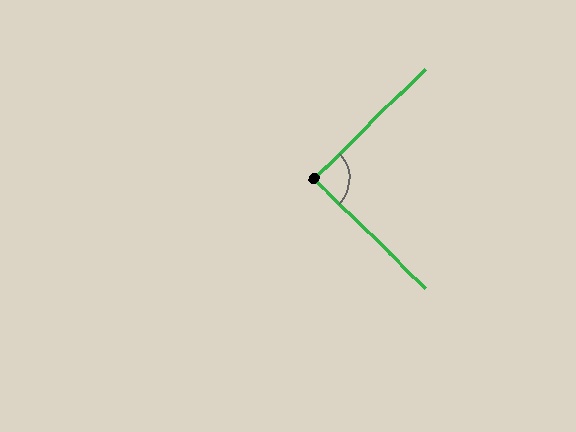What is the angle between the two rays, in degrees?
Approximately 89 degrees.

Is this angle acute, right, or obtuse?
It is approximately a right angle.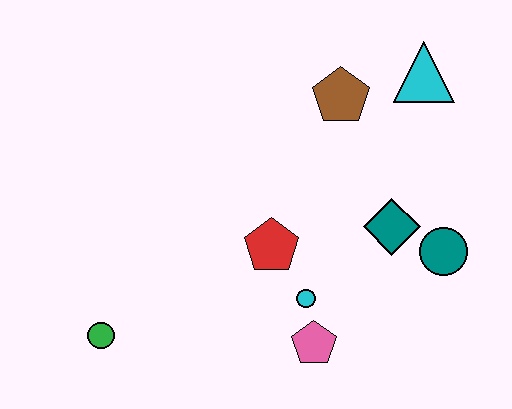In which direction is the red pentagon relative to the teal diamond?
The red pentagon is to the left of the teal diamond.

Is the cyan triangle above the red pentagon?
Yes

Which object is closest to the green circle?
The red pentagon is closest to the green circle.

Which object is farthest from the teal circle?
The green circle is farthest from the teal circle.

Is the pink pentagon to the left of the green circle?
No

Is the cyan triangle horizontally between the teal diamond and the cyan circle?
No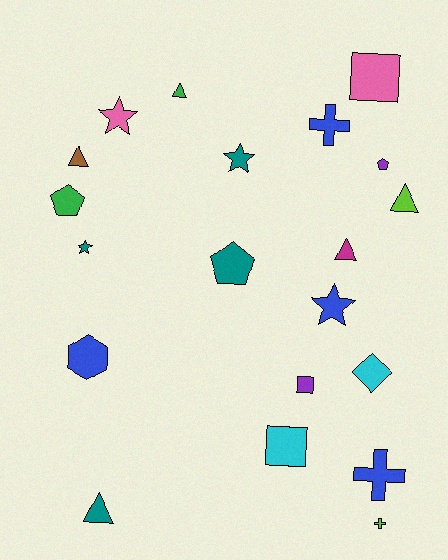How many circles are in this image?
There are no circles.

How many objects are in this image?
There are 20 objects.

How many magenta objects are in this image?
There is 1 magenta object.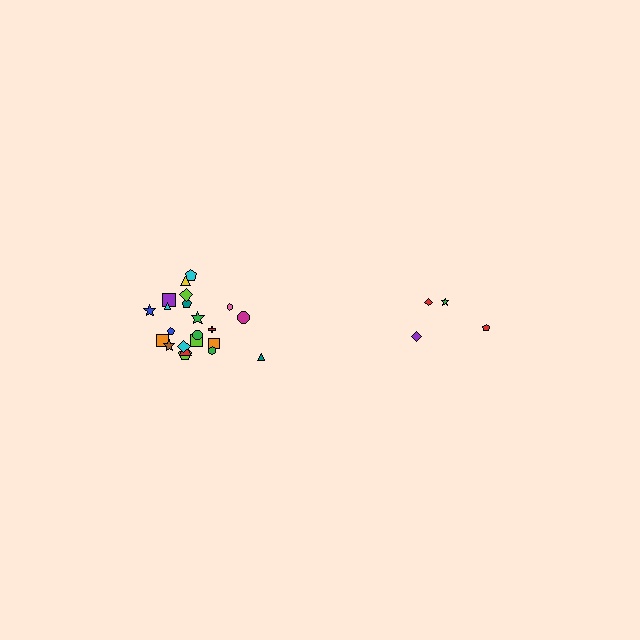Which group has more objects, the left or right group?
The left group.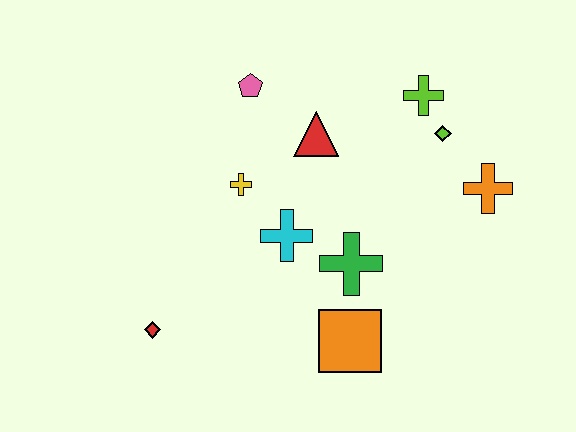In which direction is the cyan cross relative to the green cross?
The cyan cross is to the left of the green cross.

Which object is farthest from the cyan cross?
The orange cross is farthest from the cyan cross.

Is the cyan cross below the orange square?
No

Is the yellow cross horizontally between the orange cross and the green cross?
No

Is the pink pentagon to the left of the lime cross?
Yes